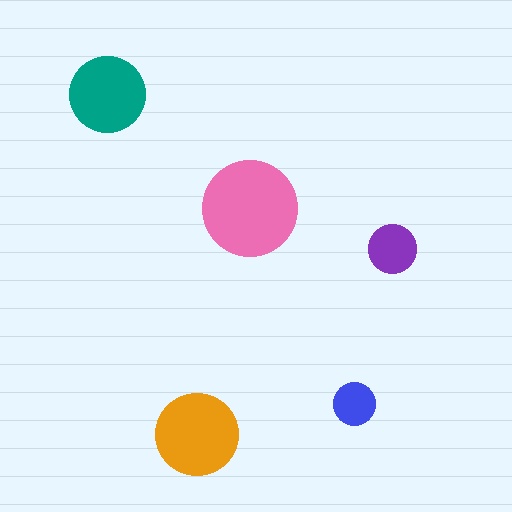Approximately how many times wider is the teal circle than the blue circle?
About 2 times wider.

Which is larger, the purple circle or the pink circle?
The pink one.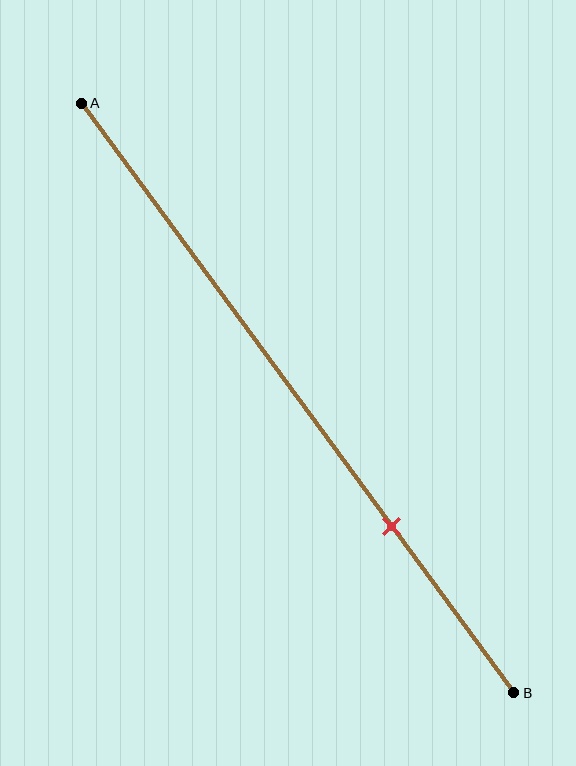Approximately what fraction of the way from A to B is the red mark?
The red mark is approximately 70% of the way from A to B.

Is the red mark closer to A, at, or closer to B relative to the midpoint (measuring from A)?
The red mark is closer to point B than the midpoint of segment AB.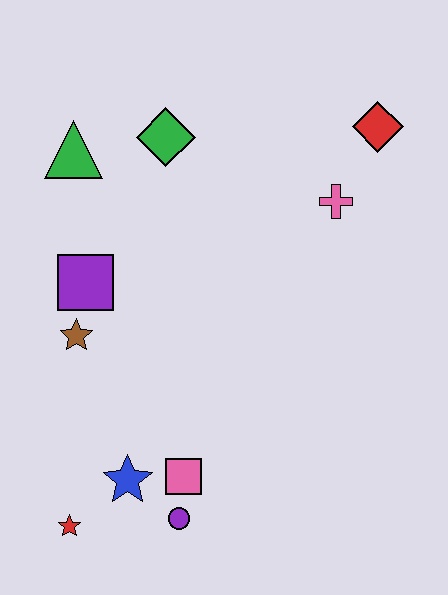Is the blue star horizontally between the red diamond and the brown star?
Yes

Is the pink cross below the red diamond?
Yes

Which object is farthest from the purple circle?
The red diamond is farthest from the purple circle.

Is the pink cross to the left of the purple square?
No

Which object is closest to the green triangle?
The green diamond is closest to the green triangle.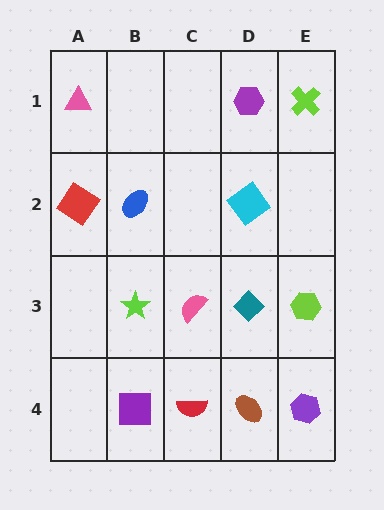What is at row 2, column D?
A cyan diamond.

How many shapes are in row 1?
3 shapes.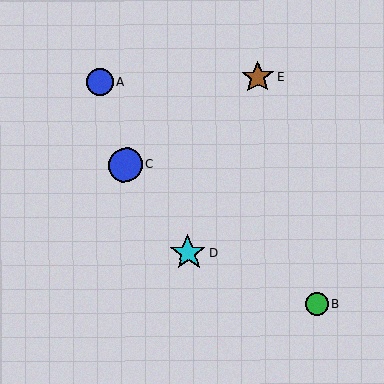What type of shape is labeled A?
Shape A is a blue circle.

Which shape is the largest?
The cyan star (labeled D) is the largest.